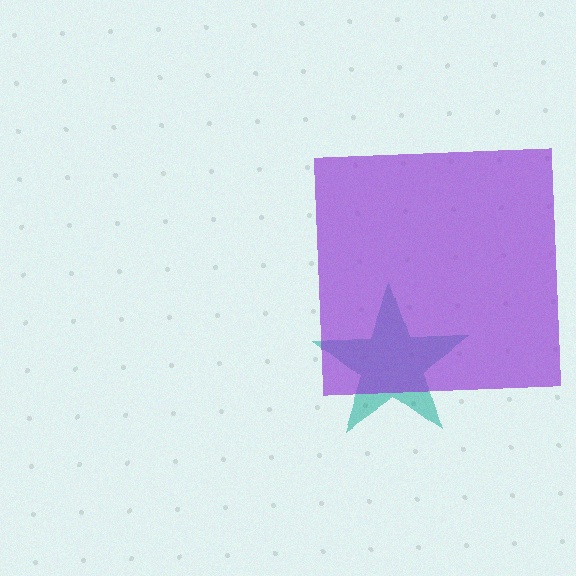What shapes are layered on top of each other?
The layered shapes are: a teal star, a purple square.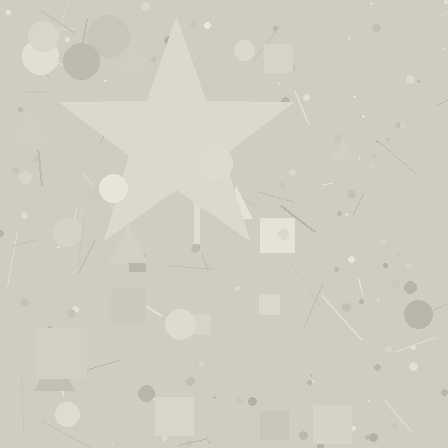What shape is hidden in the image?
A star is hidden in the image.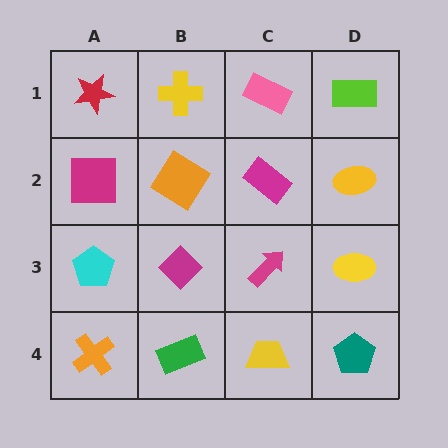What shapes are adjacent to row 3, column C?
A magenta rectangle (row 2, column C), a yellow trapezoid (row 4, column C), a magenta diamond (row 3, column B), a yellow ellipse (row 3, column D).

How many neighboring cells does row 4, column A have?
2.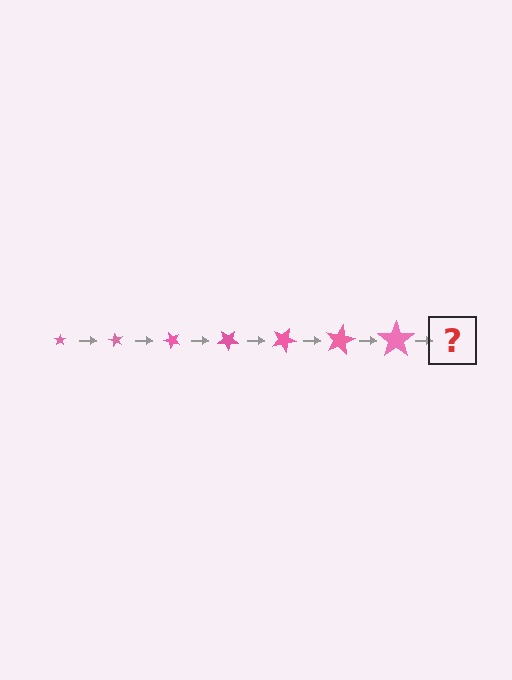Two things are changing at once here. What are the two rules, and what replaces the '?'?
The two rules are that the star grows larger each step and it rotates 60 degrees each step. The '?' should be a star, larger than the previous one and rotated 420 degrees from the start.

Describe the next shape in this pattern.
It should be a star, larger than the previous one and rotated 420 degrees from the start.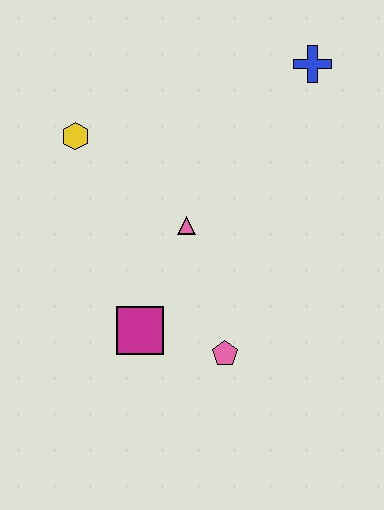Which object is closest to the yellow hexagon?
The pink triangle is closest to the yellow hexagon.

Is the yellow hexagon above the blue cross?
No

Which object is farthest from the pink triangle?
The blue cross is farthest from the pink triangle.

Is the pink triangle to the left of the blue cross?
Yes